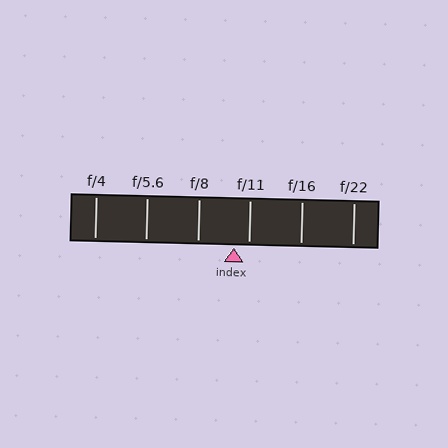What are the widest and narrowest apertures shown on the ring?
The widest aperture shown is f/4 and the narrowest is f/22.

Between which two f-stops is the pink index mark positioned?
The index mark is between f/8 and f/11.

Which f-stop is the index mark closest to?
The index mark is closest to f/11.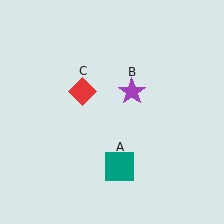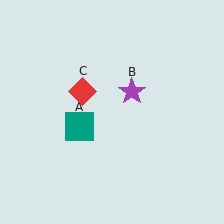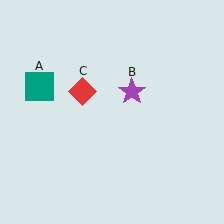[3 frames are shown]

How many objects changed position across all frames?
1 object changed position: teal square (object A).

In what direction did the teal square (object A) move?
The teal square (object A) moved up and to the left.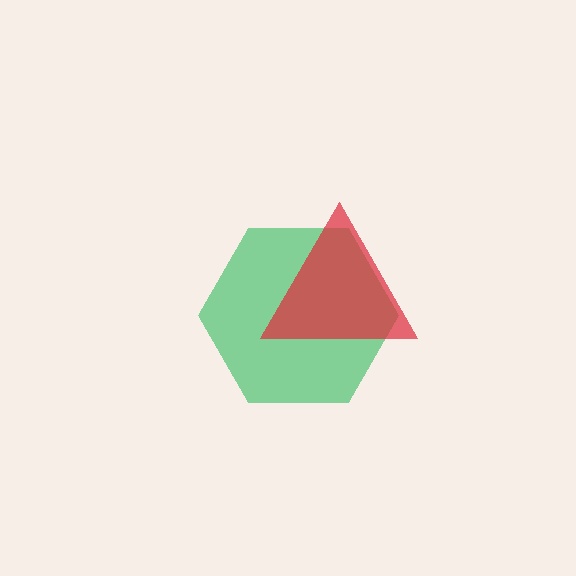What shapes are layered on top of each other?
The layered shapes are: a green hexagon, a red triangle.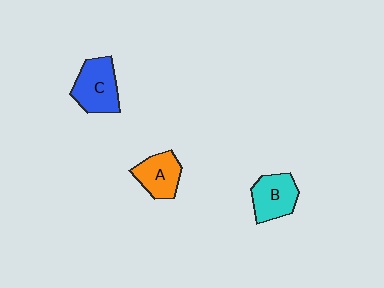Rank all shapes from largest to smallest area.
From largest to smallest: C (blue), B (cyan), A (orange).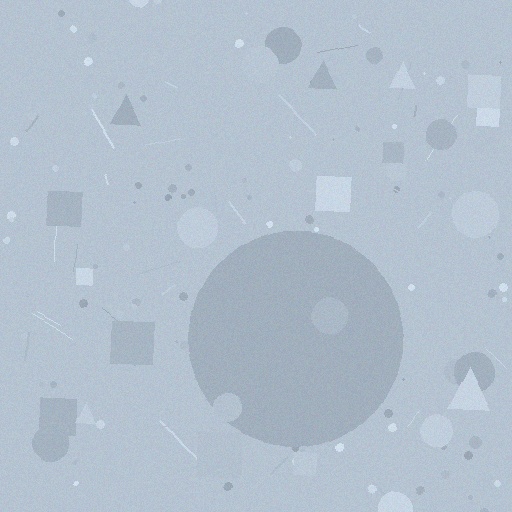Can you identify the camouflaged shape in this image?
The camouflaged shape is a circle.